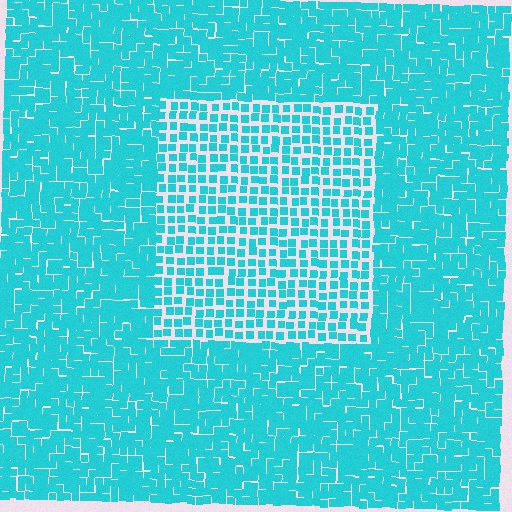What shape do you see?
I see a rectangle.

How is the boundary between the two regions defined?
The boundary is defined by a change in element density (approximately 1.8x ratio). All elements are the same color, size, and shape.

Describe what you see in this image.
The image contains small cyan elements arranged at two different densities. A rectangle-shaped region is visible where the elements are less densely packed than the surrounding area.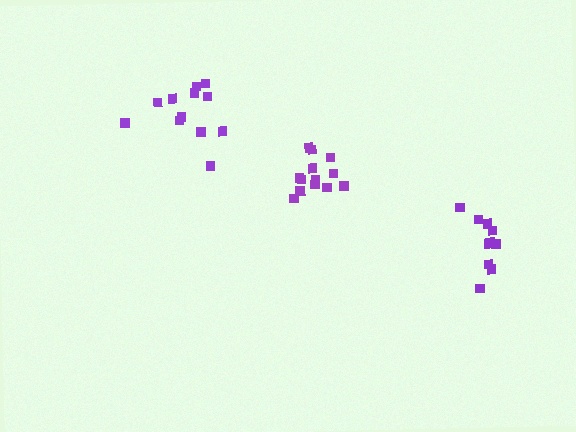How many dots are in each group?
Group 1: 13 dots, Group 2: 10 dots, Group 3: 12 dots (35 total).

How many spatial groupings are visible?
There are 3 spatial groupings.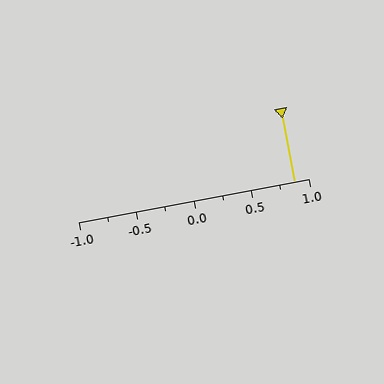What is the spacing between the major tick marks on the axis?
The major ticks are spaced 0.5 apart.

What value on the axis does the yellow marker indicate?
The marker indicates approximately 0.88.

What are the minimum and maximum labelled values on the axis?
The axis runs from -1.0 to 1.0.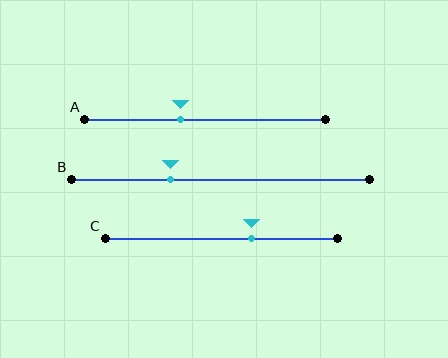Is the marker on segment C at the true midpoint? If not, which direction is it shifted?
No, the marker on segment C is shifted to the right by about 13% of the segment length.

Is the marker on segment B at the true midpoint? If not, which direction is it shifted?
No, the marker on segment B is shifted to the left by about 17% of the segment length.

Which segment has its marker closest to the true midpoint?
Segment A has its marker closest to the true midpoint.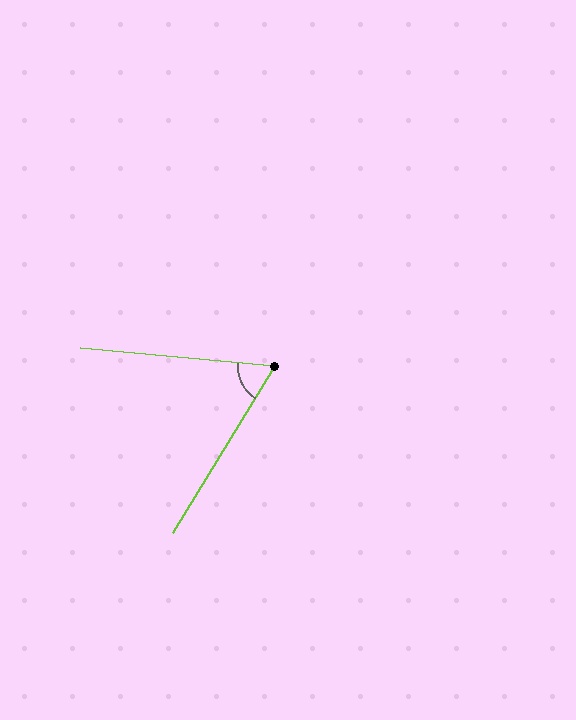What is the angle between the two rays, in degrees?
Approximately 64 degrees.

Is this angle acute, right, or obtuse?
It is acute.